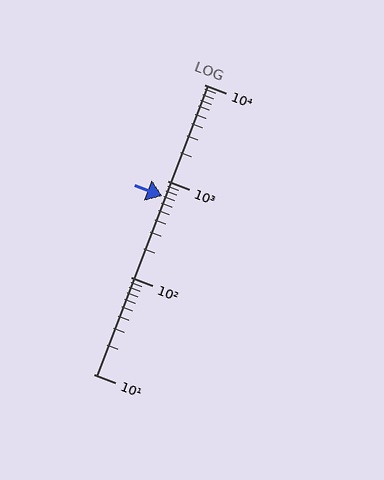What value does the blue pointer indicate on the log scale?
The pointer indicates approximately 690.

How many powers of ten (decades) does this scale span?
The scale spans 3 decades, from 10 to 10000.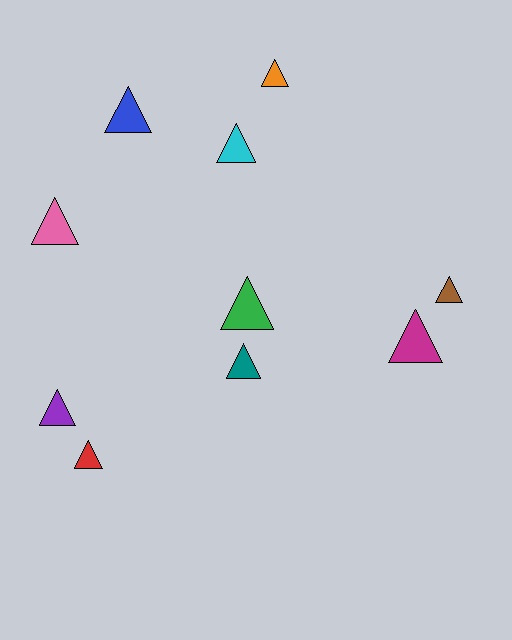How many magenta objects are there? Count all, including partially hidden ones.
There is 1 magenta object.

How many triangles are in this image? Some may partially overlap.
There are 10 triangles.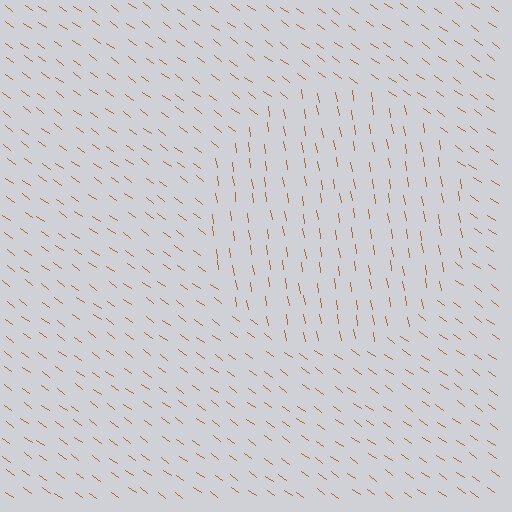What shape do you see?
I see a circle.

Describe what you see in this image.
The image is filled with small brown line segments. A circle region in the image has lines oriented differently from the surrounding lines, creating a visible texture boundary.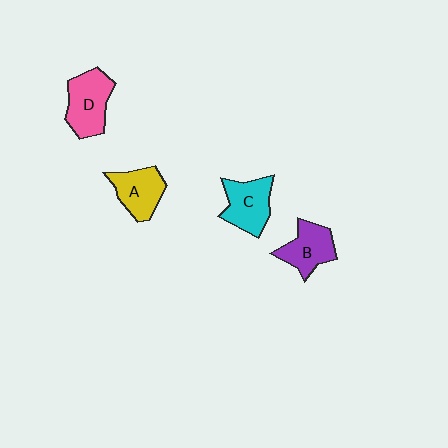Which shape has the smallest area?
Shape B (purple).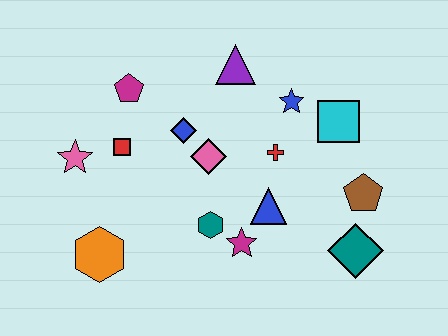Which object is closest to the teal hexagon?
The magenta star is closest to the teal hexagon.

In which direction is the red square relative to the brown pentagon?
The red square is to the left of the brown pentagon.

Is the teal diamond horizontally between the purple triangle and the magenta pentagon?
No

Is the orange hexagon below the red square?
Yes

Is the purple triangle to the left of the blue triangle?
Yes